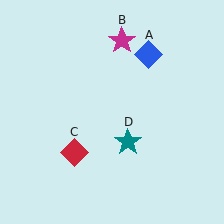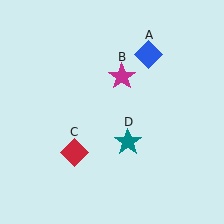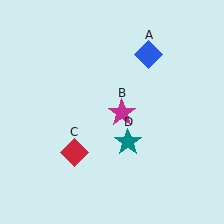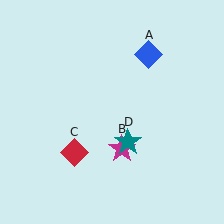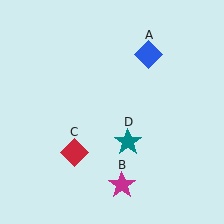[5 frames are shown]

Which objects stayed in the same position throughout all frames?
Blue diamond (object A) and red diamond (object C) and teal star (object D) remained stationary.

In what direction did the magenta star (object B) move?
The magenta star (object B) moved down.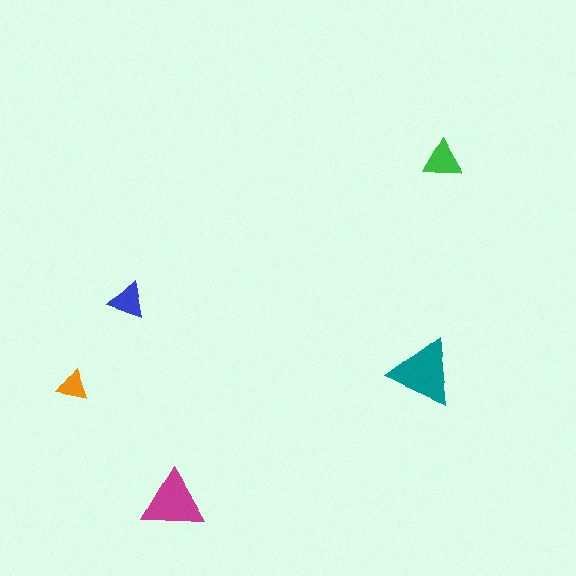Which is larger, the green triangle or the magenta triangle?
The magenta one.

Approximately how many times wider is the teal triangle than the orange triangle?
About 2 times wider.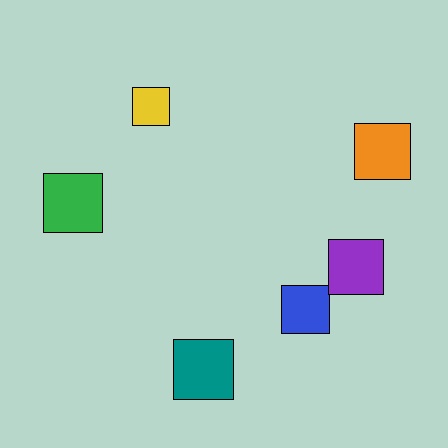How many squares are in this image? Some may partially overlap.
There are 6 squares.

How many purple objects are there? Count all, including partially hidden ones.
There is 1 purple object.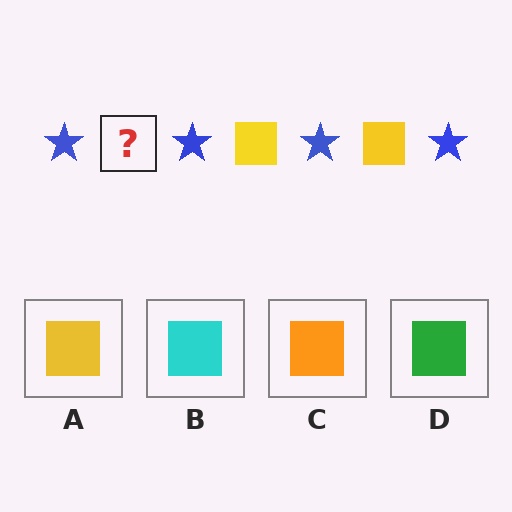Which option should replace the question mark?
Option A.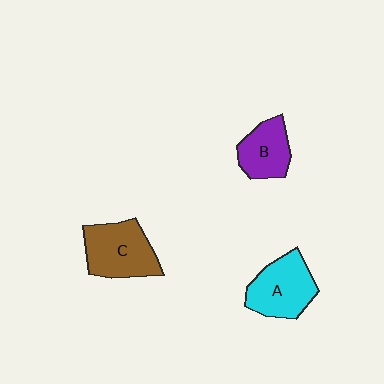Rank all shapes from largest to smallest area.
From largest to smallest: C (brown), A (cyan), B (purple).